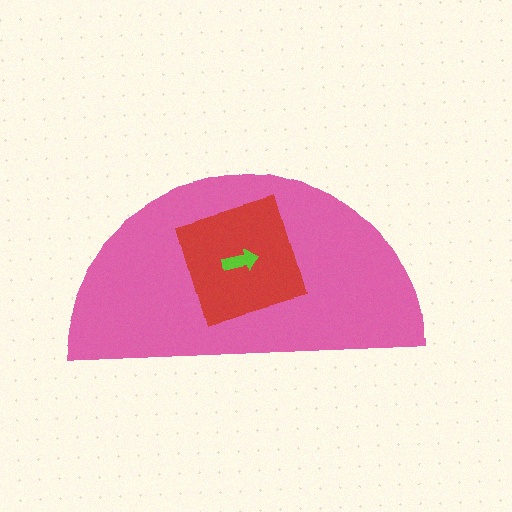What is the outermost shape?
The pink semicircle.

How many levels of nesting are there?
3.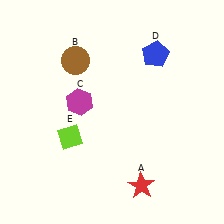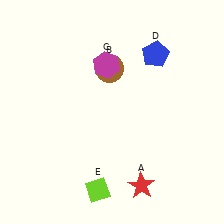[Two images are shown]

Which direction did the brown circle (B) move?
The brown circle (B) moved right.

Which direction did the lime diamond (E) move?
The lime diamond (E) moved down.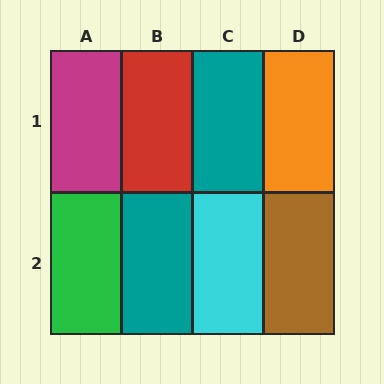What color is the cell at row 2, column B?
Teal.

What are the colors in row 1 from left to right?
Magenta, red, teal, orange.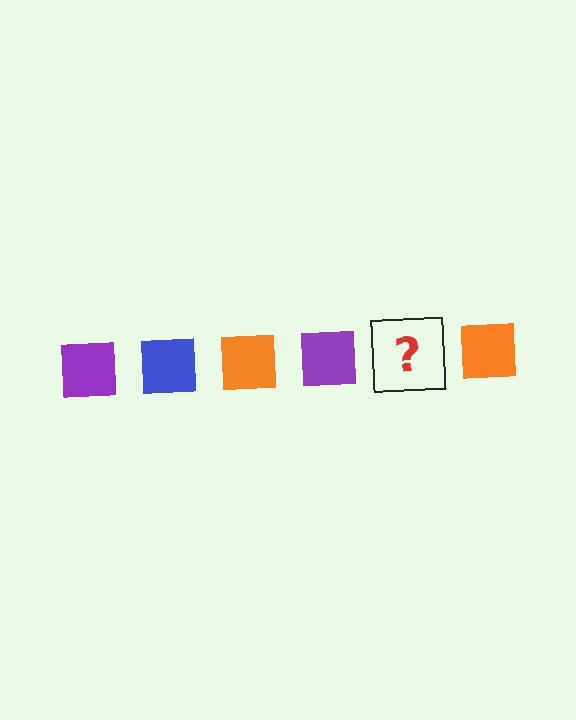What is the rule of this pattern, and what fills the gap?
The rule is that the pattern cycles through purple, blue, orange squares. The gap should be filled with a blue square.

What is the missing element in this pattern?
The missing element is a blue square.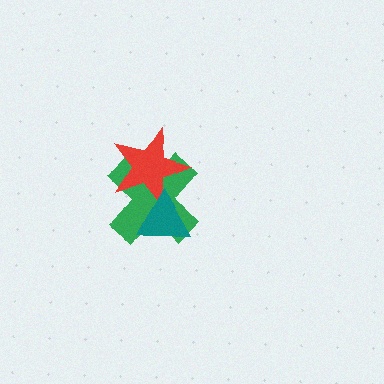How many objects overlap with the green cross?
2 objects overlap with the green cross.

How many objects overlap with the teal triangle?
2 objects overlap with the teal triangle.